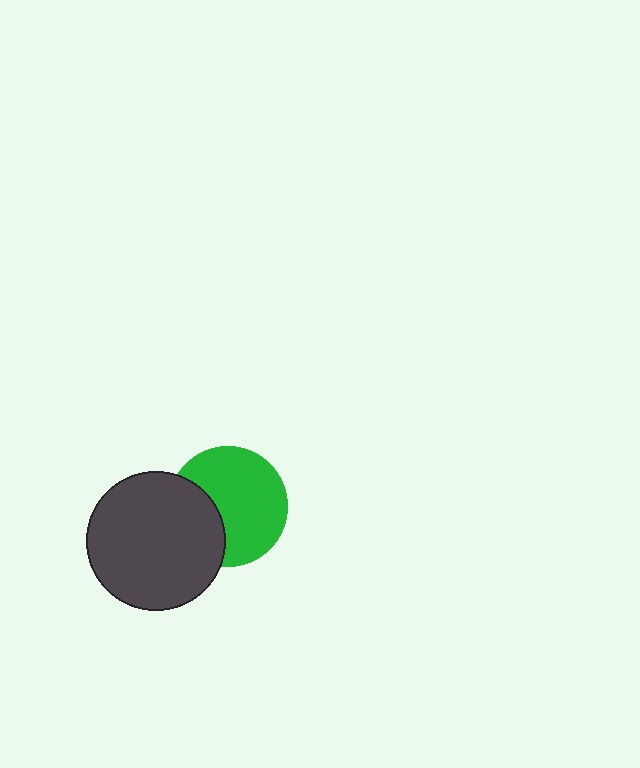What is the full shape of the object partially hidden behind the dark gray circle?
The partially hidden object is a green circle.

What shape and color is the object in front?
The object in front is a dark gray circle.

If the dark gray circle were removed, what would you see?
You would see the complete green circle.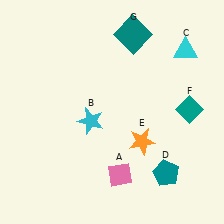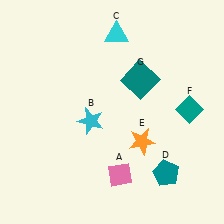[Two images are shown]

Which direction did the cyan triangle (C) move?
The cyan triangle (C) moved left.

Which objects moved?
The objects that moved are: the cyan triangle (C), the teal square (G).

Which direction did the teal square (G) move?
The teal square (G) moved down.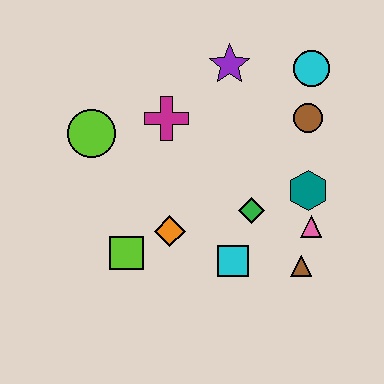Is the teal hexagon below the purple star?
Yes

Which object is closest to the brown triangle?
The pink triangle is closest to the brown triangle.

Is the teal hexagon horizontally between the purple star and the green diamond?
No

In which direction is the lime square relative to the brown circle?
The lime square is to the left of the brown circle.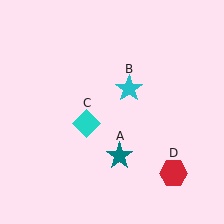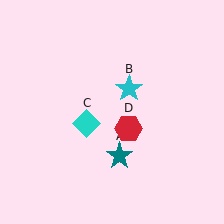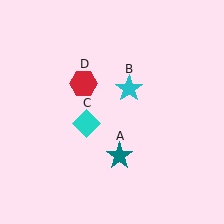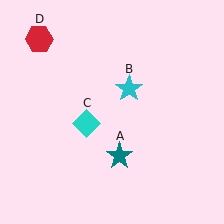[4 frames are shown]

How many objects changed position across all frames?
1 object changed position: red hexagon (object D).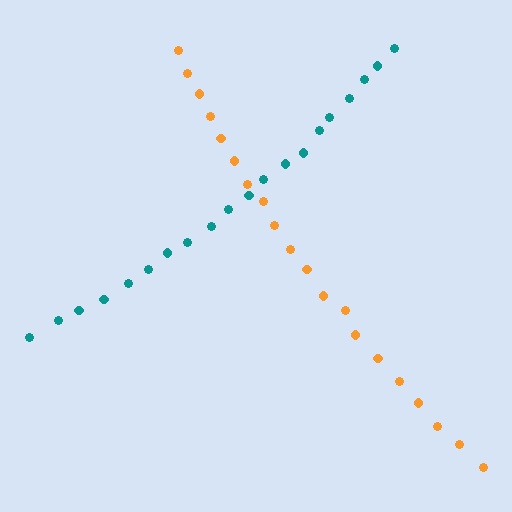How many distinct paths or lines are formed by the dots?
There are 2 distinct paths.